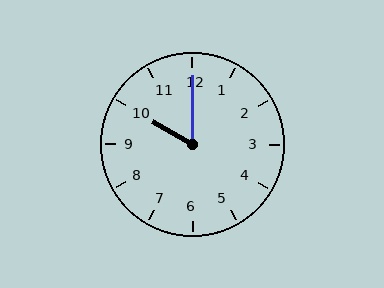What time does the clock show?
10:00.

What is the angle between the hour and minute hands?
Approximately 60 degrees.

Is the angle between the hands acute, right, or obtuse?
It is acute.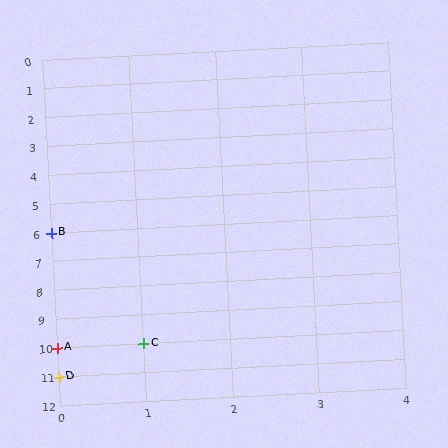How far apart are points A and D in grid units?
Points A and D are 1 row apart.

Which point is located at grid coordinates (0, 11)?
Point D is at (0, 11).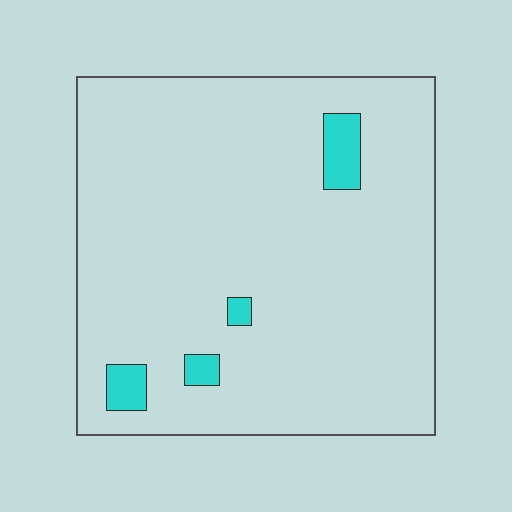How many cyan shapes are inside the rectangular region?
4.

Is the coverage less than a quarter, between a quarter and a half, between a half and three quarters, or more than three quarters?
Less than a quarter.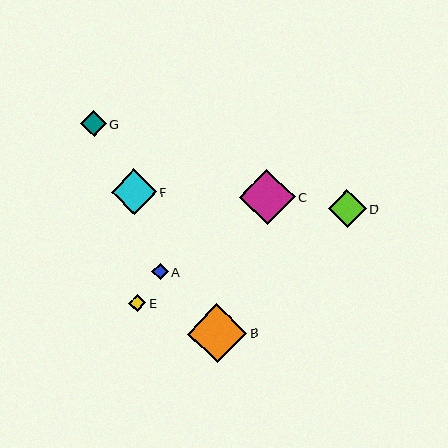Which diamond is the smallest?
Diamond A is the smallest with a size of approximately 17 pixels.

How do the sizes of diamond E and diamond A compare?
Diamond E and diamond A are approximately the same size.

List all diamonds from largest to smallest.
From largest to smallest: B, C, F, D, G, E, A.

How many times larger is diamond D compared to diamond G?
Diamond D is approximately 1.4 times the size of diamond G.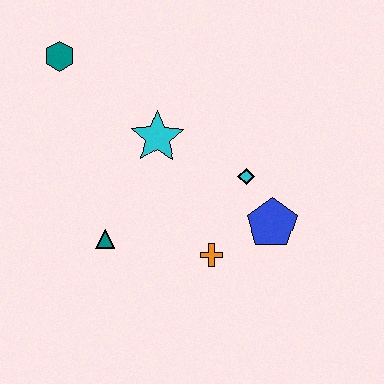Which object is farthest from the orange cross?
The teal hexagon is farthest from the orange cross.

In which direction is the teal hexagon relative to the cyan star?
The teal hexagon is to the left of the cyan star.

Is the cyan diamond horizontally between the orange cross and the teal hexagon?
No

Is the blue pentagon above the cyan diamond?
No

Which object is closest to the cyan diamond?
The blue pentagon is closest to the cyan diamond.